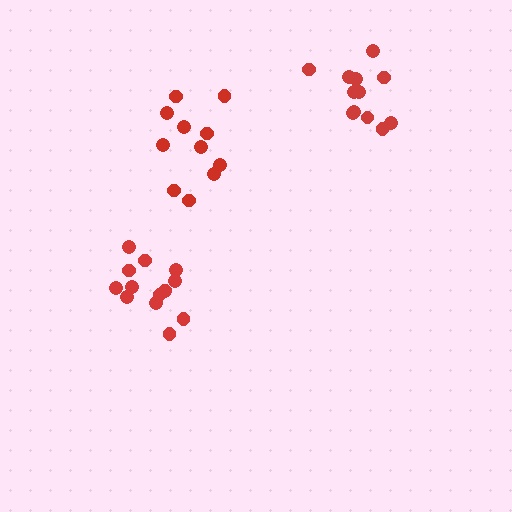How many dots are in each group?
Group 1: 12 dots, Group 2: 14 dots, Group 3: 11 dots (37 total).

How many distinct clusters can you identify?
There are 3 distinct clusters.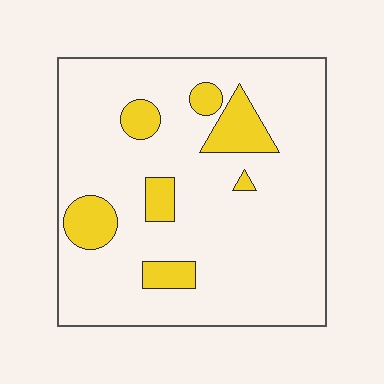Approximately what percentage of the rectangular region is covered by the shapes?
Approximately 15%.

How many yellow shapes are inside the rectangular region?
7.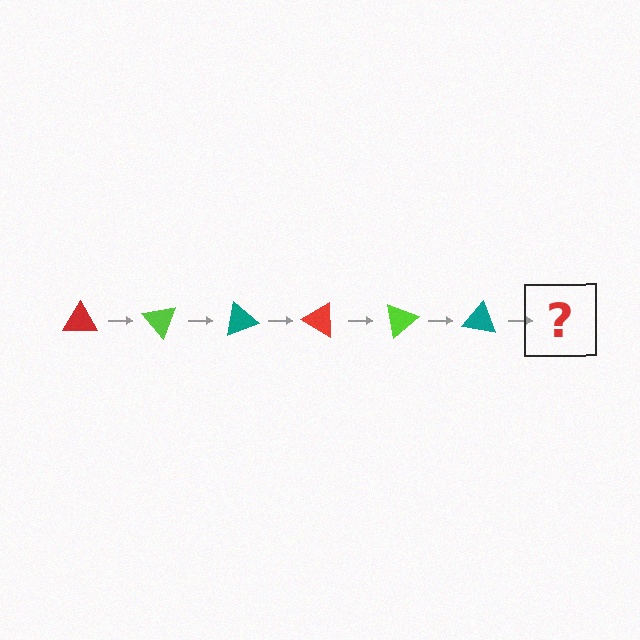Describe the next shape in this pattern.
It should be a red triangle, rotated 300 degrees from the start.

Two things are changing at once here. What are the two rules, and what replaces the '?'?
The two rules are that it rotates 50 degrees each step and the color cycles through red, lime, and teal. The '?' should be a red triangle, rotated 300 degrees from the start.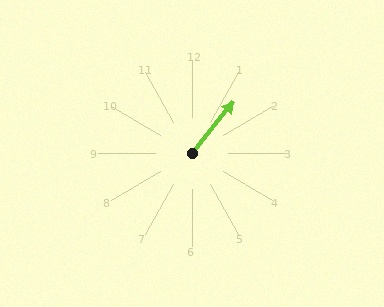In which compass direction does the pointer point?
Northeast.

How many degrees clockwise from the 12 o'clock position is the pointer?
Approximately 39 degrees.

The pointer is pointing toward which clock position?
Roughly 1 o'clock.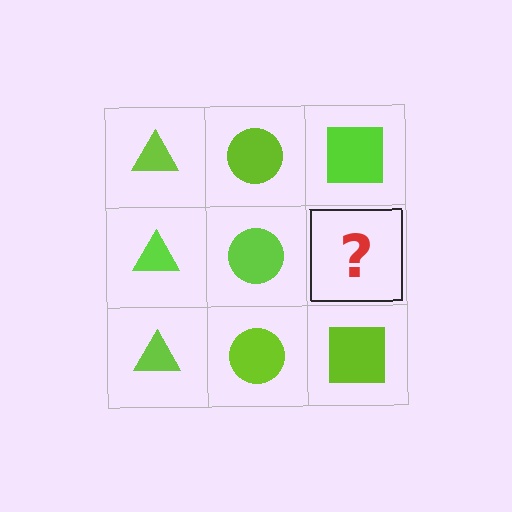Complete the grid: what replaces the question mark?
The question mark should be replaced with a lime square.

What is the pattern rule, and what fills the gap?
The rule is that each column has a consistent shape. The gap should be filled with a lime square.